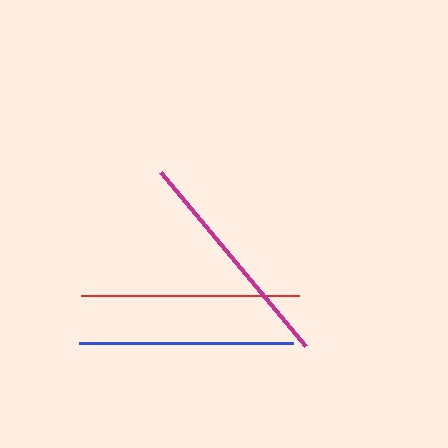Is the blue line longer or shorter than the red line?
The red line is longer than the blue line.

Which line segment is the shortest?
The blue line is the shortest at approximately 214 pixels.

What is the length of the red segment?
The red segment is approximately 218 pixels long.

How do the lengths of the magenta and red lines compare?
The magenta and red lines are approximately the same length.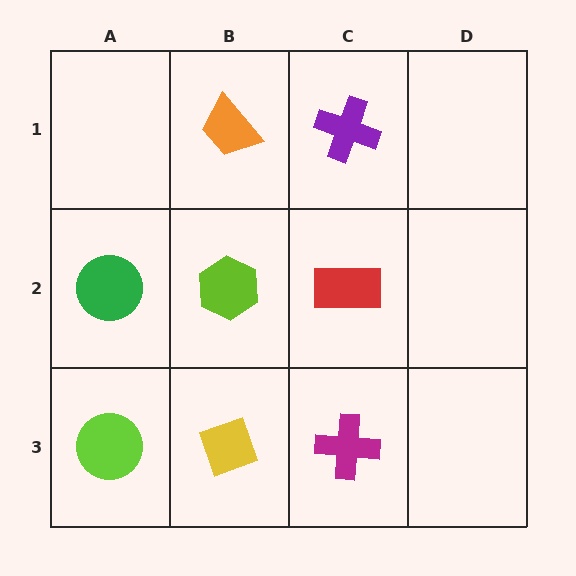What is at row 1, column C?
A purple cross.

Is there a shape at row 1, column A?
No, that cell is empty.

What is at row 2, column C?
A red rectangle.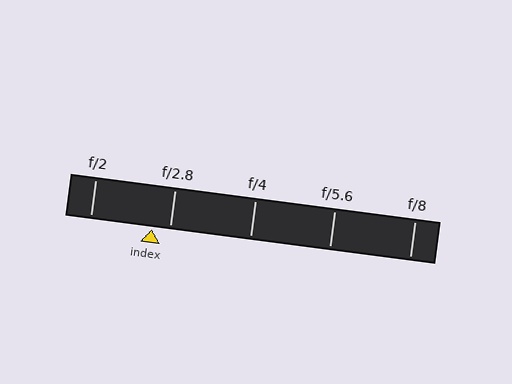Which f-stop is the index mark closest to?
The index mark is closest to f/2.8.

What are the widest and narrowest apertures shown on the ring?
The widest aperture shown is f/2 and the narrowest is f/8.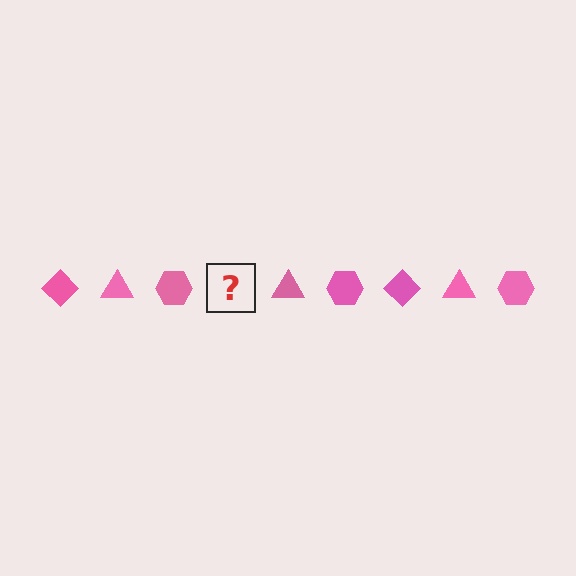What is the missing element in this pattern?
The missing element is a pink diamond.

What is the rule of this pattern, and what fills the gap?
The rule is that the pattern cycles through diamond, triangle, hexagon shapes in pink. The gap should be filled with a pink diamond.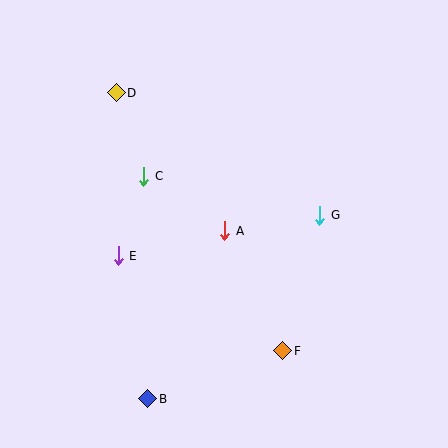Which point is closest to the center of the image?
Point A at (225, 231) is closest to the center.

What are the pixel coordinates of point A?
Point A is at (225, 231).